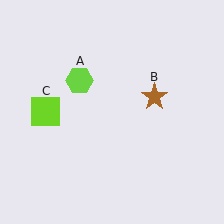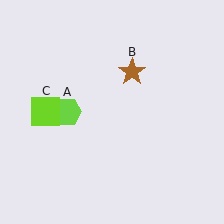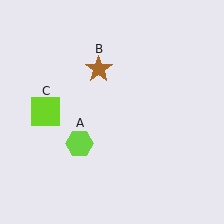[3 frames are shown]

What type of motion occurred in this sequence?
The lime hexagon (object A), brown star (object B) rotated counterclockwise around the center of the scene.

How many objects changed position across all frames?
2 objects changed position: lime hexagon (object A), brown star (object B).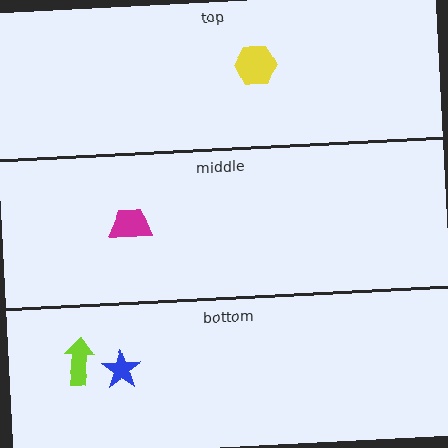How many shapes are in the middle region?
1.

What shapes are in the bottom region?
The blue star, the lime arrow.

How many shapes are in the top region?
1.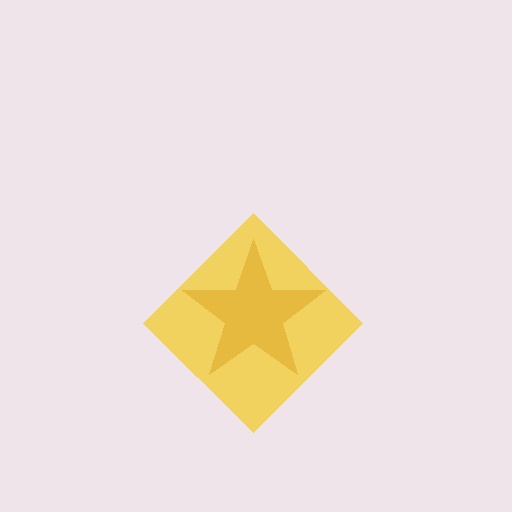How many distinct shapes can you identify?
There are 2 distinct shapes: a brown star, a yellow diamond.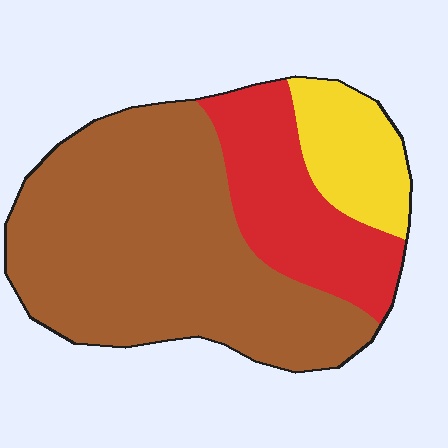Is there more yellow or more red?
Red.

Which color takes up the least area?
Yellow, at roughly 15%.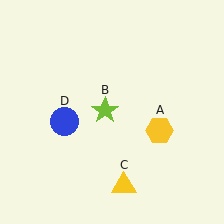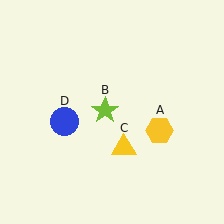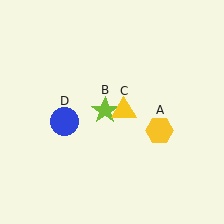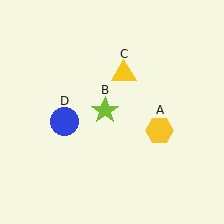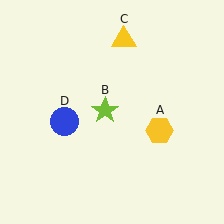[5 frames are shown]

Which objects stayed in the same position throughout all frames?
Yellow hexagon (object A) and lime star (object B) and blue circle (object D) remained stationary.